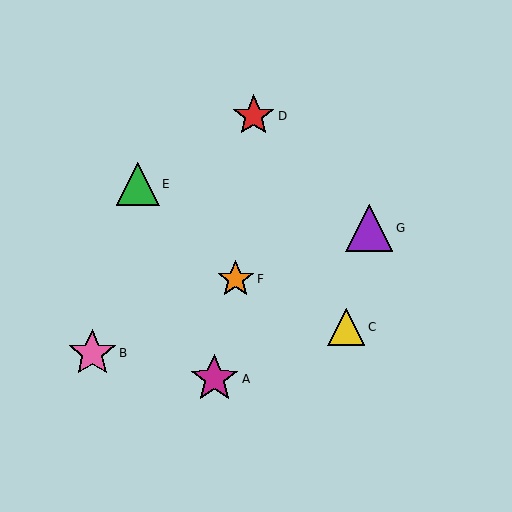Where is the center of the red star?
The center of the red star is at (254, 116).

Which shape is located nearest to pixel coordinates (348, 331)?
The yellow triangle (labeled C) at (346, 327) is nearest to that location.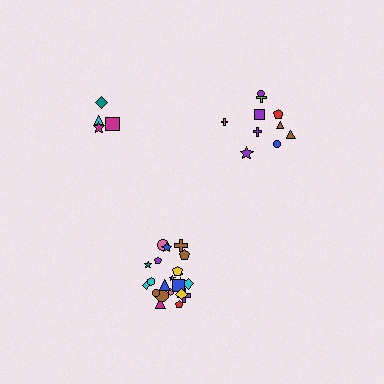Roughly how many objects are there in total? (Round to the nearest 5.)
Roughly 35 objects in total.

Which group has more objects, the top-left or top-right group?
The top-right group.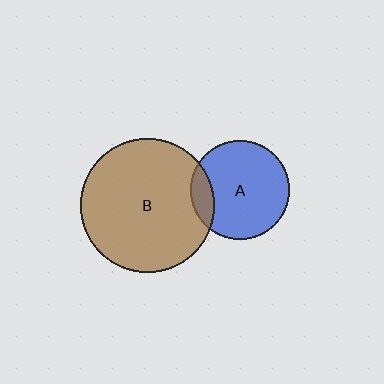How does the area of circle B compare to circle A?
Approximately 1.9 times.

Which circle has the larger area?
Circle B (brown).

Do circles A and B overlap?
Yes.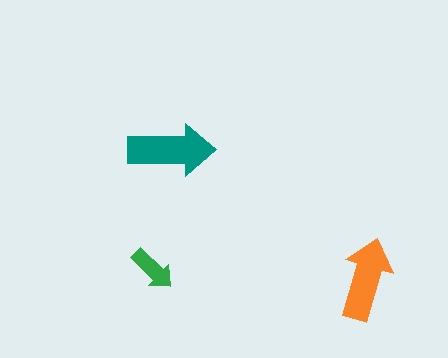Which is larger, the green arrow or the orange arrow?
The orange one.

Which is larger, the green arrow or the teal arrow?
The teal one.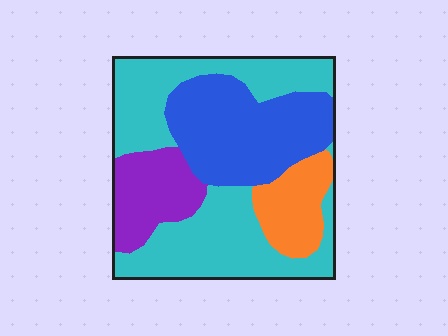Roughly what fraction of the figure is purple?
Purple takes up about one eighth (1/8) of the figure.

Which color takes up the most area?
Cyan, at roughly 45%.